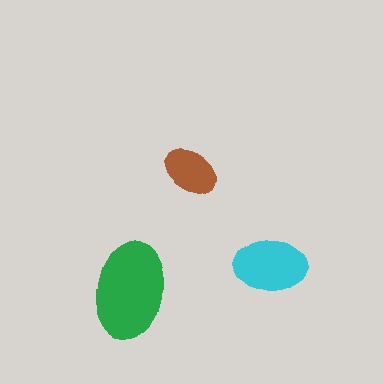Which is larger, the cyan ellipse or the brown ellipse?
The cyan one.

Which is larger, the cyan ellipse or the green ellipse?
The green one.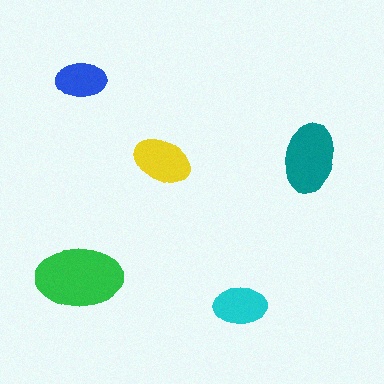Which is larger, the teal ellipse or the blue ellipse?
The teal one.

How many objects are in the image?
There are 5 objects in the image.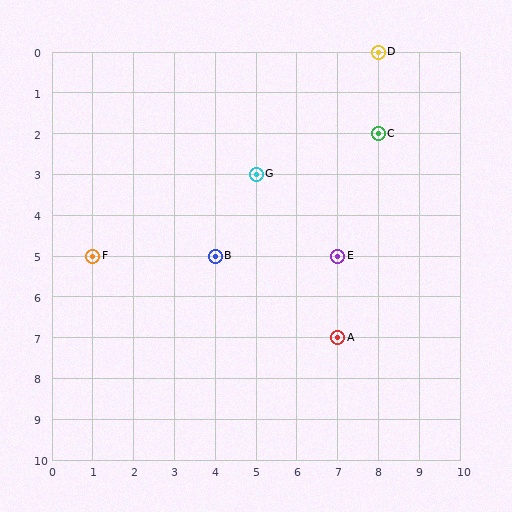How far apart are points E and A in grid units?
Points E and A are 2 rows apart.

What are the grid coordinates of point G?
Point G is at grid coordinates (5, 3).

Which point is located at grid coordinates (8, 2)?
Point C is at (8, 2).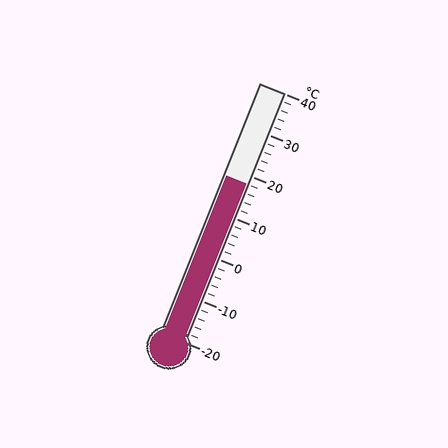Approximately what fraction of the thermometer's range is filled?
The thermometer is filled to approximately 65% of its range.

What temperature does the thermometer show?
The thermometer shows approximately 18°C.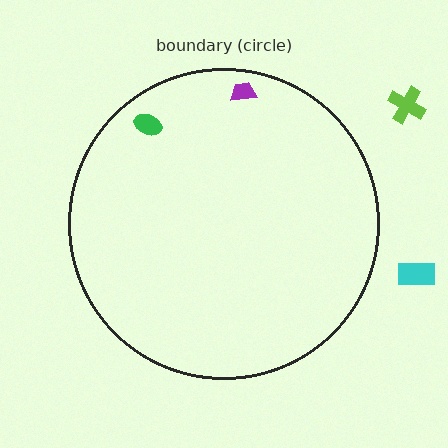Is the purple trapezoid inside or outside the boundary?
Inside.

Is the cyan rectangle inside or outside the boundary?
Outside.